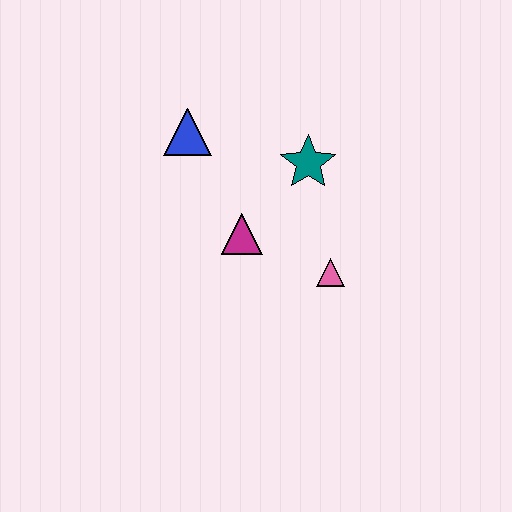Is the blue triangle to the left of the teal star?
Yes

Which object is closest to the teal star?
The magenta triangle is closest to the teal star.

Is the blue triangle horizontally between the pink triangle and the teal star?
No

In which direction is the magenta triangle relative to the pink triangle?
The magenta triangle is to the left of the pink triangle.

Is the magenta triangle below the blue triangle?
Yes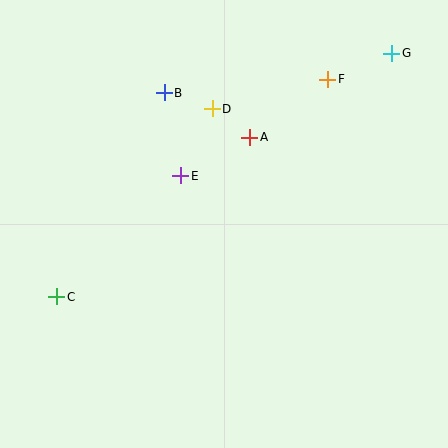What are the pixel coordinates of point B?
Point B is at (164, 93).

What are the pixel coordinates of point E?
Point E is at (181, 176).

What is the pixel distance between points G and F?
The distance between G and F is 69 pixels.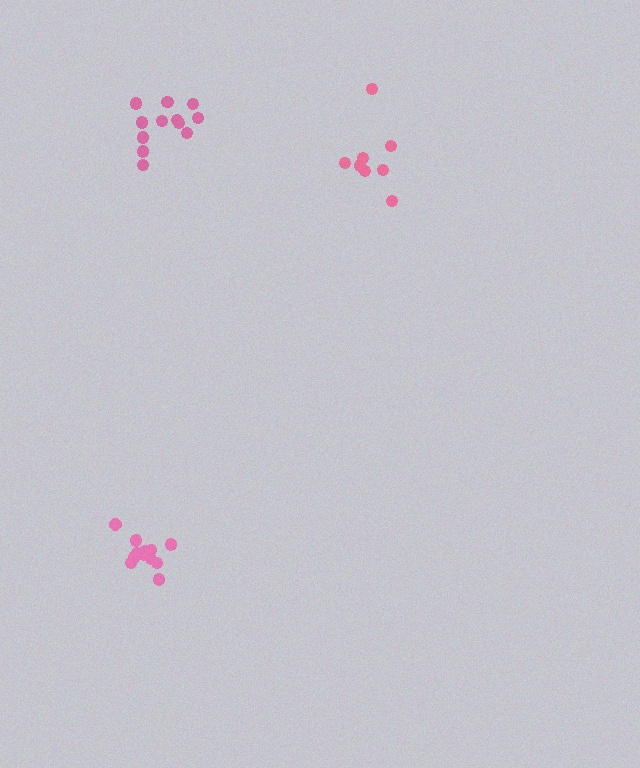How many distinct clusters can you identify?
There are 3 distinct clusters.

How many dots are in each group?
Group 1: 12 dots, Group 2: 8 dots, Group 3: 12 dots (32 total).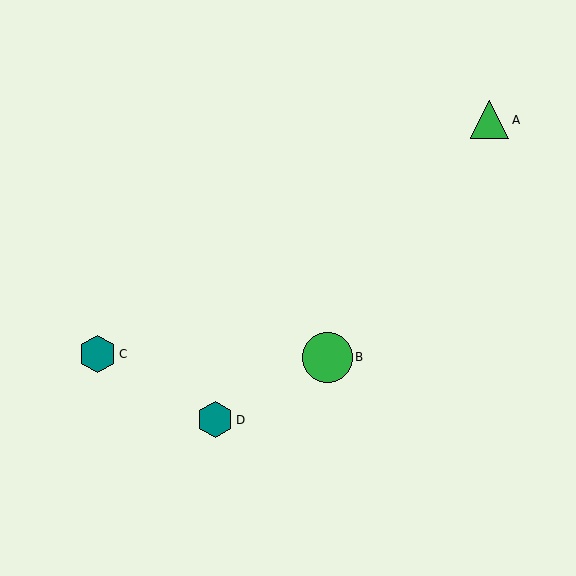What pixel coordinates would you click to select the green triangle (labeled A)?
Click at (490, 120) to select the green triangle A.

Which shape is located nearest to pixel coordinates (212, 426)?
The teal hexagon (labeled D) at (215, 420) is nearest to that location.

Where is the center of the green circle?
The center of the green circle is at (327, 357).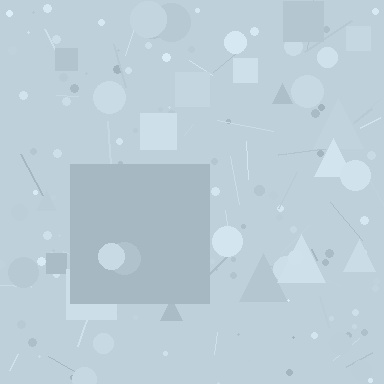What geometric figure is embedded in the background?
A square is embedded in the background.